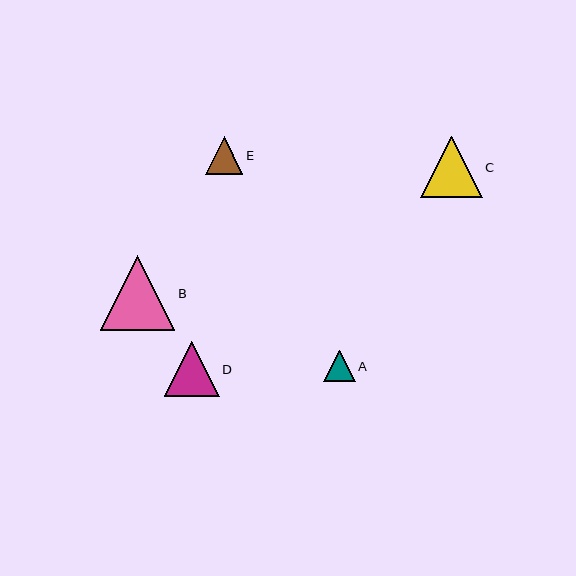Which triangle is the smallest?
Triangle A is the smallest with a size of approximately 31 pixels.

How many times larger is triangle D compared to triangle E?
Triangle D is approximately 1.5 times the size of triangle E.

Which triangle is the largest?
Triangle B is the largest with a size of approximately 75 pixels.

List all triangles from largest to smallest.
From largest to smallest: B, C, D, E, A.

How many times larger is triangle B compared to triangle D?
Triangle B is approximately 1.4 times the size of triangle D.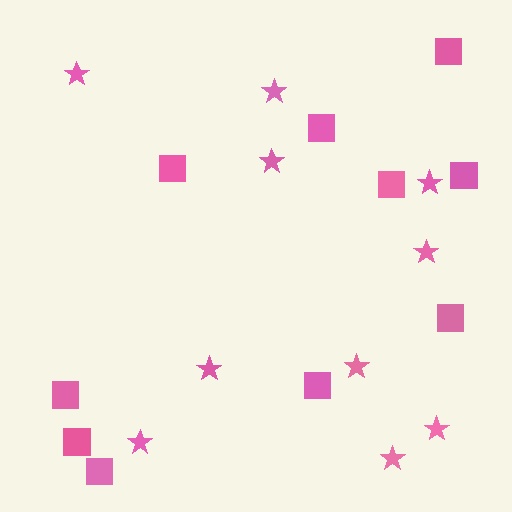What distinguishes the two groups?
There are 2 groups: one group of stars (10) and one group of squares (10).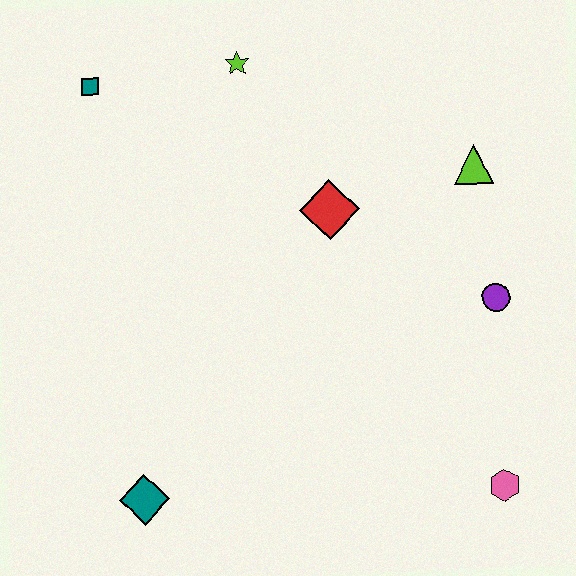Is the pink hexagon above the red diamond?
No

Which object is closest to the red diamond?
The lime triangle is closest to the red diamond.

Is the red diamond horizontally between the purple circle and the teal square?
Yes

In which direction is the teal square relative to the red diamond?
The teal square is to the left of the red diamond.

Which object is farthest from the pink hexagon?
The teal square is farthest from the pink hexagon.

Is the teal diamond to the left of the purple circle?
Yes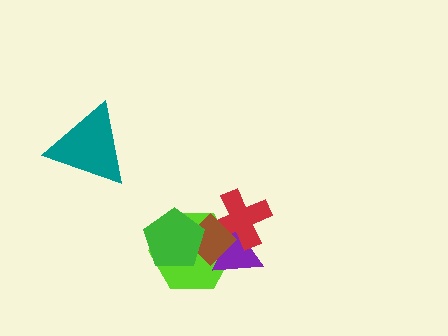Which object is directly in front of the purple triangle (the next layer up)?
The red cross is directly in front of the purple triangle.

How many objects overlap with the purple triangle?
3 objects overlap with the purple triangle.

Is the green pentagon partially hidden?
No, no other shape covers it.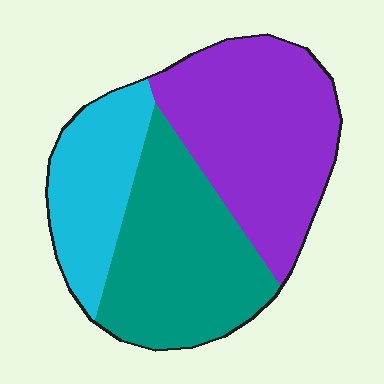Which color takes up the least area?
Cyan, at roughly 20%.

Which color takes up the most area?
Purple, at roughly 40%.